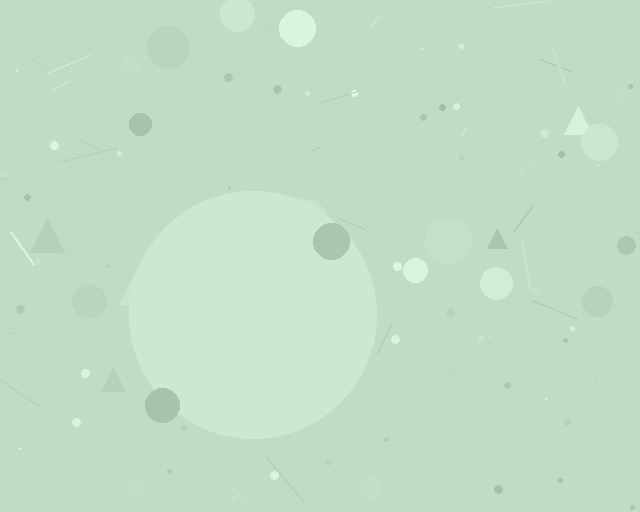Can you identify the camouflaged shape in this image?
The camouflaged shape is a circle.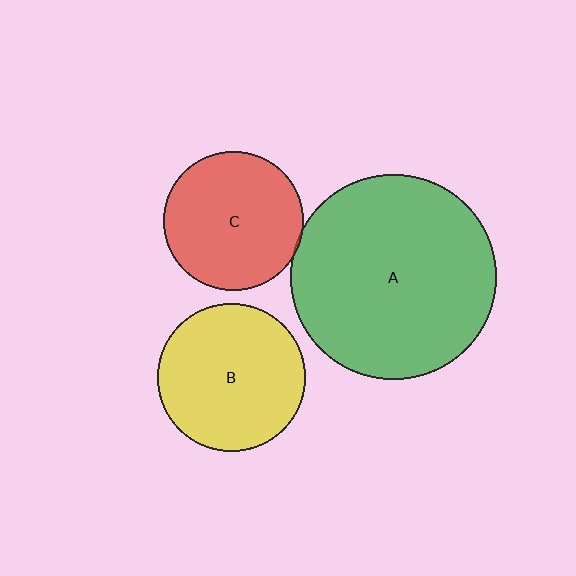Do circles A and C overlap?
Yes.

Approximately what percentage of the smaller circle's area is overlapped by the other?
Approximately 5%.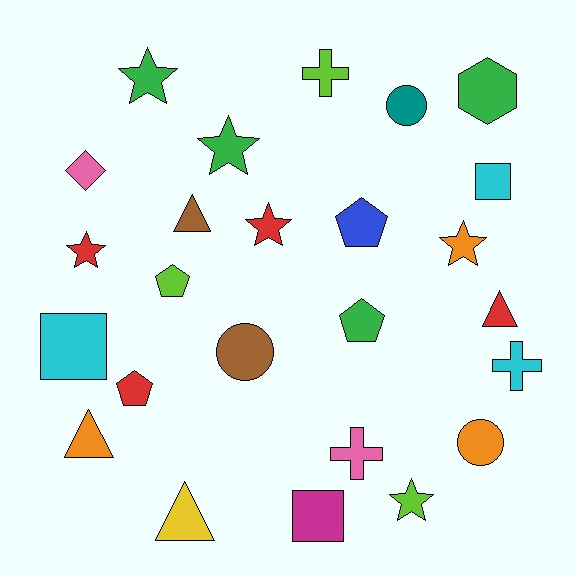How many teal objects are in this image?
There is 1 teal object.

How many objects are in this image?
There are 25 objects.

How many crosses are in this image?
There are 3 crosses.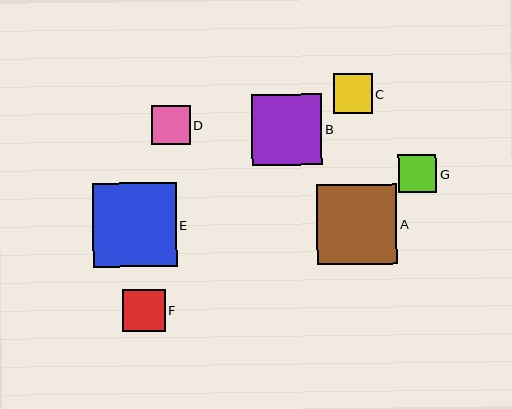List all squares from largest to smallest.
From largest to smallest: E, A, B, F, C, D, G.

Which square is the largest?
Square E is the largest with a size of approximately 83 pixels.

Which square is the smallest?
Square G is the smallest with a size of approximately 38 pixels.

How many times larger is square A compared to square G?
Square A is approximately 2.1 times the size of square G.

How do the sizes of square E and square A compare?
Square E and square A are approximately the same size.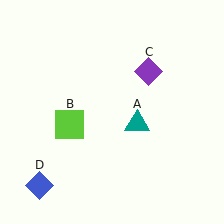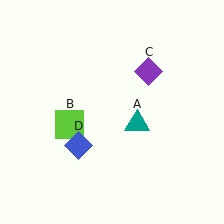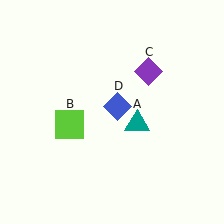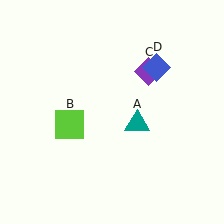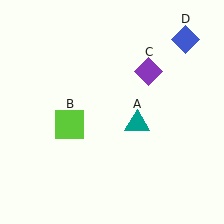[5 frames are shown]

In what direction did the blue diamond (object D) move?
The blue diamond (object D) moved up and to the right.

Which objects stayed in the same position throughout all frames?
Teal triangle (object A) and lime square (object B) and purple diamond (object C) remained stationary.